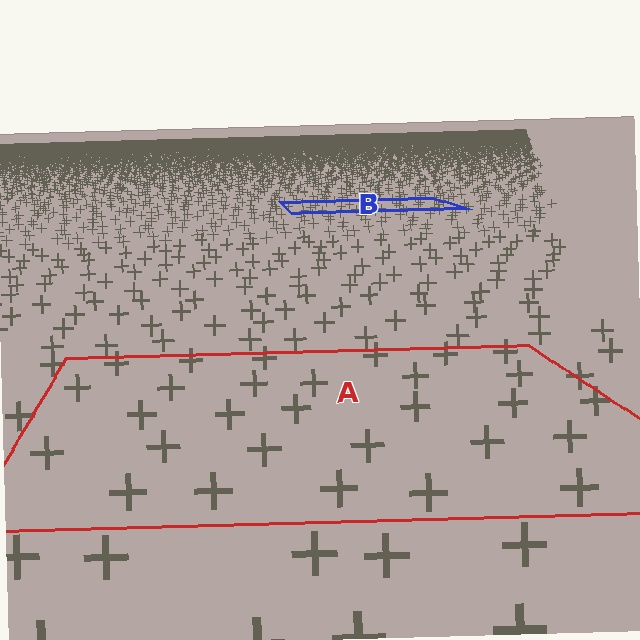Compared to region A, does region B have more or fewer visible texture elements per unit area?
Region B has more texture elements per unit area — they are packed more densely because it is farther away.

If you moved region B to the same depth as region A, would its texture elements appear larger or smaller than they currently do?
They would appear larger. At a closer depth, the same texture elements are projected at a bigger on-screen size.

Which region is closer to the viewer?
Region A is closer. The texture elements there are larger and more spread out.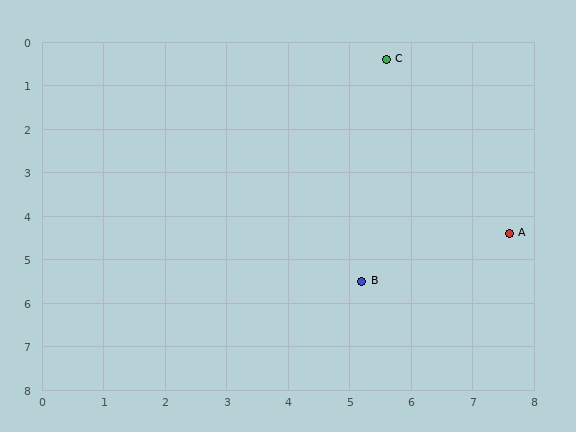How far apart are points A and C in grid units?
Points A and C are about 4.5 grid units apart.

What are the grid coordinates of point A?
Point A is at approximately (7.6, 4.4).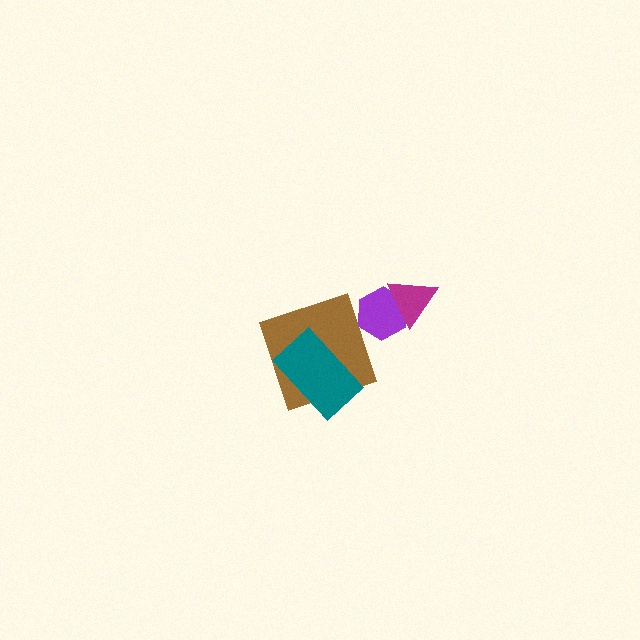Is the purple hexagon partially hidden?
Yes, it is partially covered by another shape.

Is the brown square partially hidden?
Yes, it is partially covered by another shape.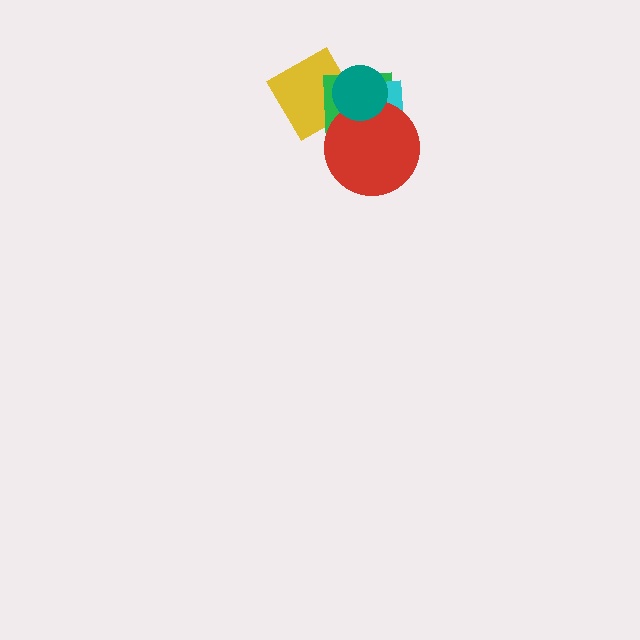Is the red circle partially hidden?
Yes, it is partially covered by another shape.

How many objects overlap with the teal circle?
4 objects overlap with the teal circle.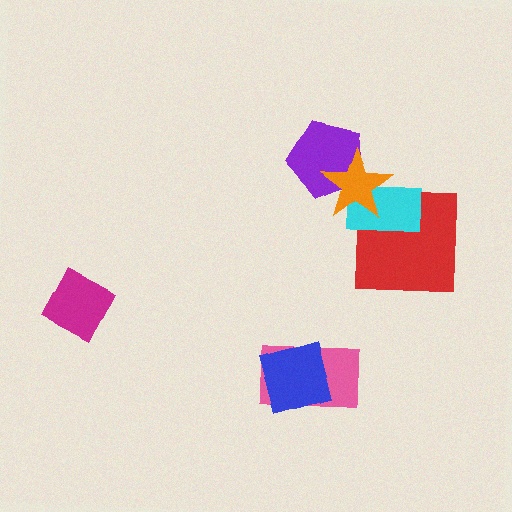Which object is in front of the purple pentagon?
The orange star is in front of the purple pentagon.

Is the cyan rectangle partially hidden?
Yes, it is partially covered by another shape.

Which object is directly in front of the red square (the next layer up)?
The cyan rectangle is directly in front of the red square.